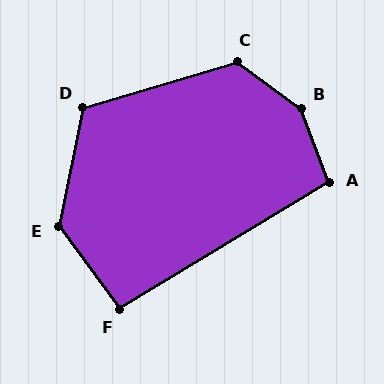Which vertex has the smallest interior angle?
F, at approximately 95 degrees.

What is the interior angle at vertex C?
Approximately 127 degrees (obtuse).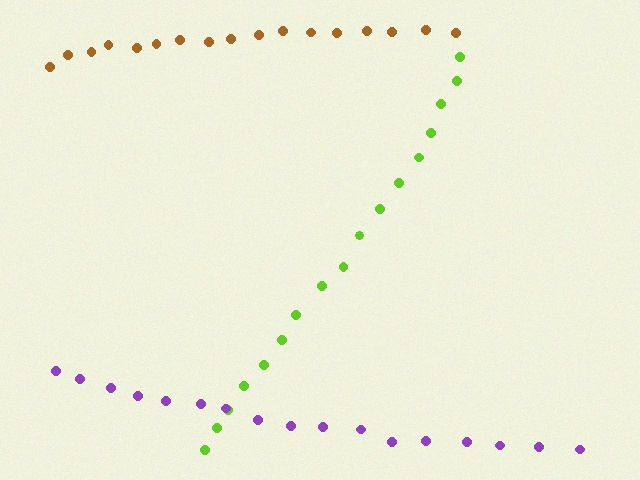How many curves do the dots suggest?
There are 3 distinct paths.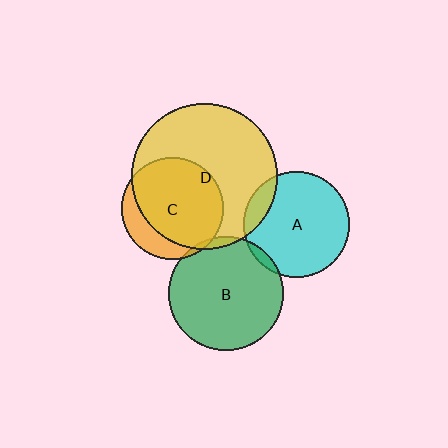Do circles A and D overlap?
Yes.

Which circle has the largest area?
Circle D (yellow).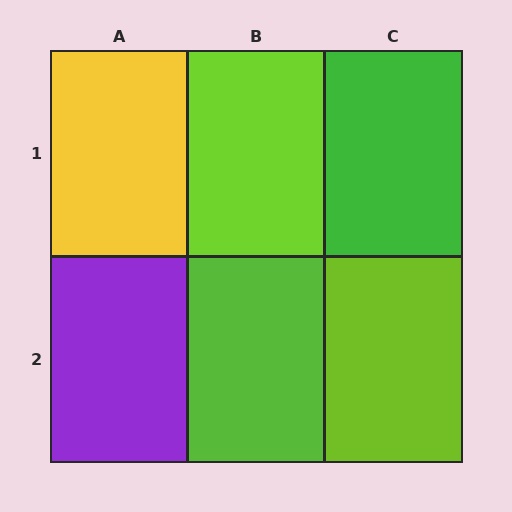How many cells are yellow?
1 cell is yellow.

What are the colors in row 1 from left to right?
Yellow, lime, green.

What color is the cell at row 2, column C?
Lime.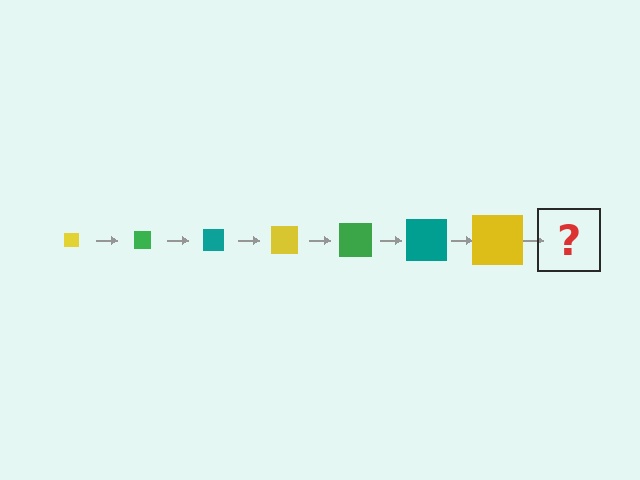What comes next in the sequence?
The next element should be a green square, larger than the previous one.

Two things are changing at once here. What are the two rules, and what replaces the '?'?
The two rules are that the square grows larger each step and the color cycles through yellow, green, and teal. The '?' should be a green square, larger than the previous one.